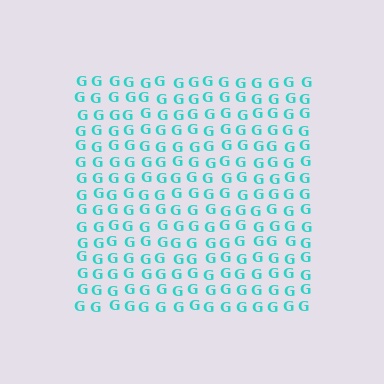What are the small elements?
The small elements are letter G's.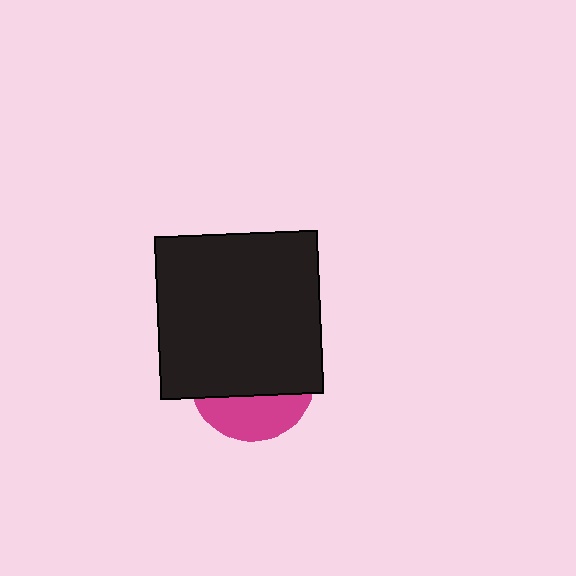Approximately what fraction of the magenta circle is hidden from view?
Roughly 68% of the magenta circle is hidden behind the black square.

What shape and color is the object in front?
The object in front is a black square.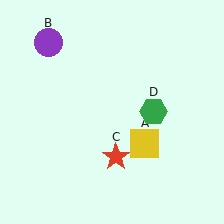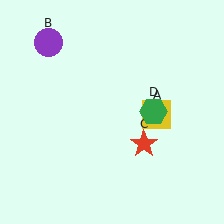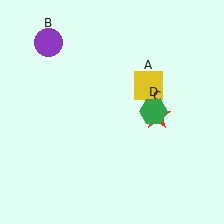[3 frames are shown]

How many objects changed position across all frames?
2 objects changed position: yellow square (object A), red star (object C).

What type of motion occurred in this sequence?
The yellow square (object A), red star (object C) rotated counterclockwise around the center of the scene.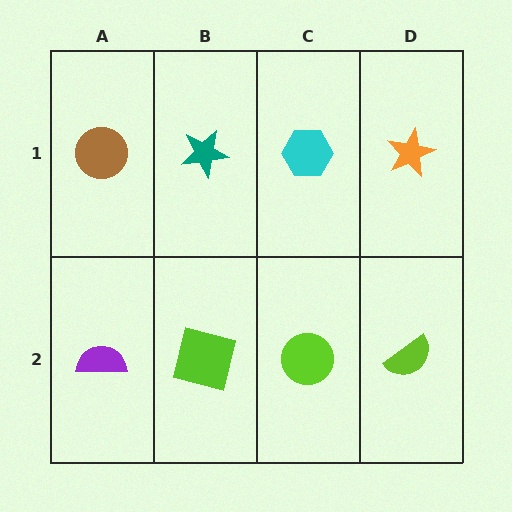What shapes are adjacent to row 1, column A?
A purple semicircle (row 2, column A), a teal star (row 1, column B).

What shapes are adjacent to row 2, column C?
A cyan hexagon (row 1, column C), a lime square (row 2, column B), a lime semicircle (row 2, column D).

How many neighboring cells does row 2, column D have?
2.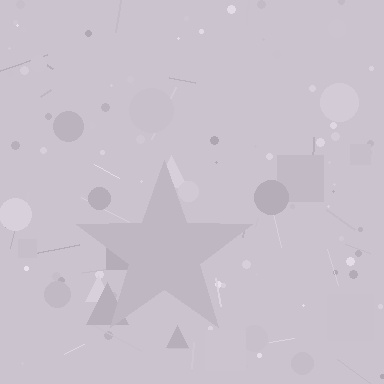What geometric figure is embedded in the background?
A star is embedded in the background.